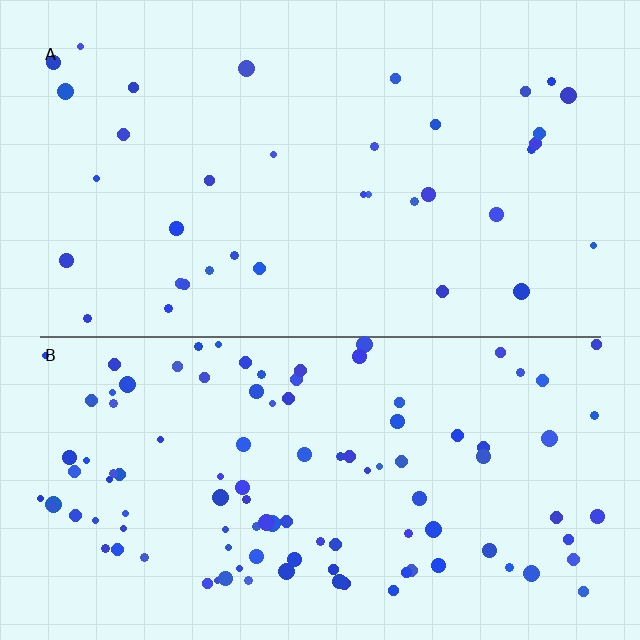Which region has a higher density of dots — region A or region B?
B (the bottom).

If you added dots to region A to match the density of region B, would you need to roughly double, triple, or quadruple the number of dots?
Approximately triple.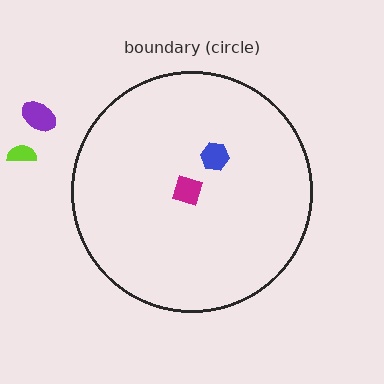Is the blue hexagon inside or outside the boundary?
Inside.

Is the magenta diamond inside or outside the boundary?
Inside.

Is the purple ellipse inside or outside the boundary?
Outside.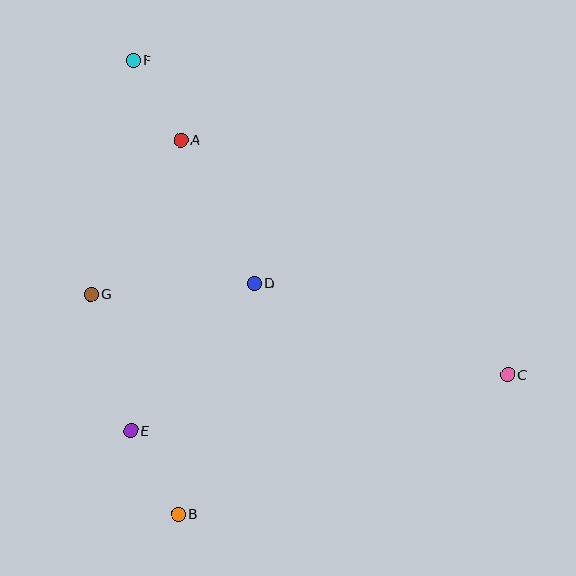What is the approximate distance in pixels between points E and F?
The distance between E and F is approximately 370 pixels.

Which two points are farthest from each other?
Points C and F are farthest from each other.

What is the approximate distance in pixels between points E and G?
The distance between E and G is approximately 142 pixels.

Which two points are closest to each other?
Points A and F are closest to each other.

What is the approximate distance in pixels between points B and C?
The distance between B and C is approximately 358 pixels.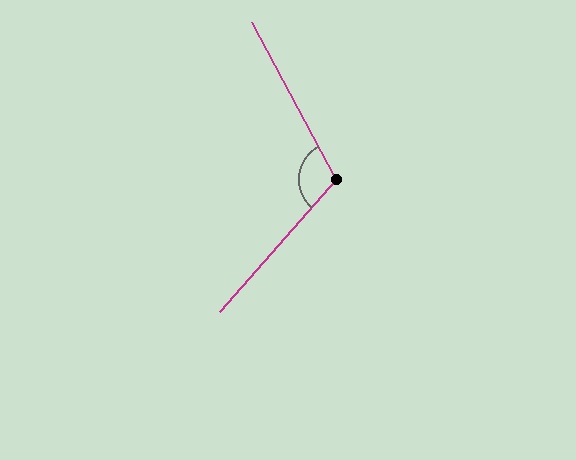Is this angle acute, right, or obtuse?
It is obtuse.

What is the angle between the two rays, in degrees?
Approximately 110 degrees.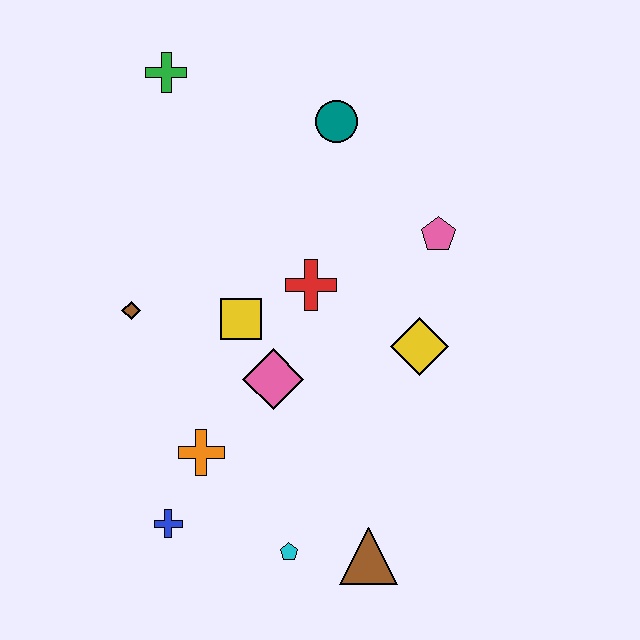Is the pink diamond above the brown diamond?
No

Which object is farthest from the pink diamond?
The green cross is farthest from the pink diamond.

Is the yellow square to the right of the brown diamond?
Yes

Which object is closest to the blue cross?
The orange cross is closest to the blue cross.